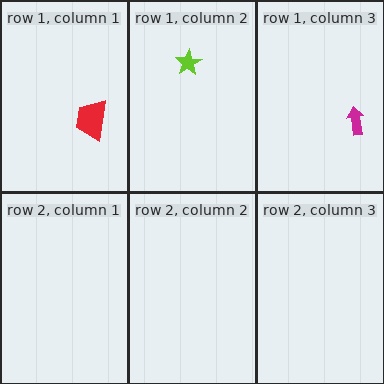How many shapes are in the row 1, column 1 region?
1.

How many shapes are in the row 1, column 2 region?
1.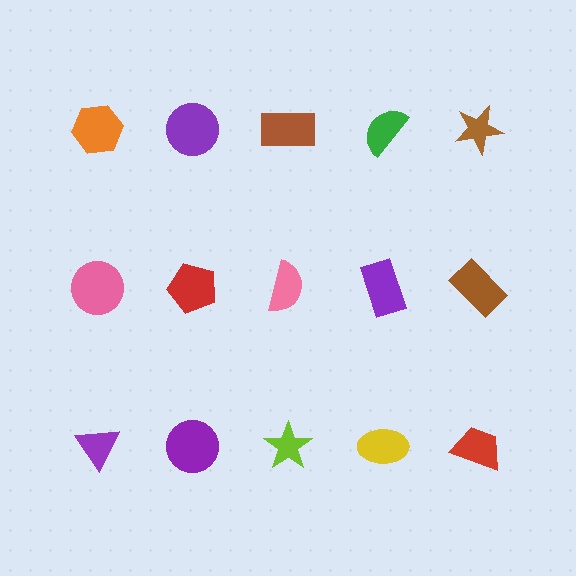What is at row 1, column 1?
An orange hexagon.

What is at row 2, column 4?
A purple rectangle.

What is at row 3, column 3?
A lime star.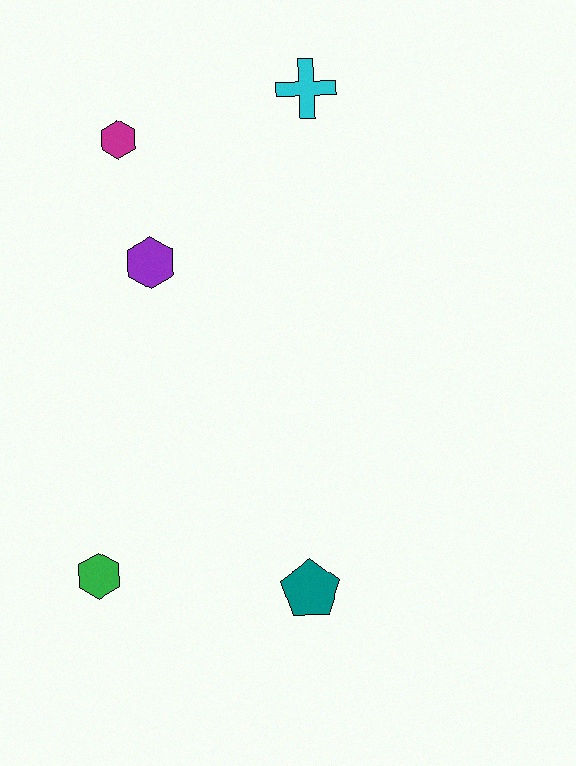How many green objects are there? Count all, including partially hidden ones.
There is 1 green object.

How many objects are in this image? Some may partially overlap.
There are 5 objects.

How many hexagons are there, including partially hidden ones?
There are 3 hexagons.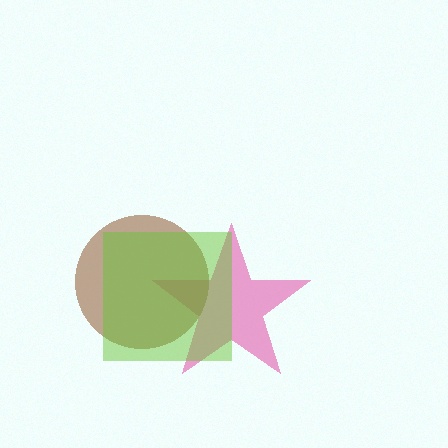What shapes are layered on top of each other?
The layered shapes are: a pink star, a brown circle, a lime square.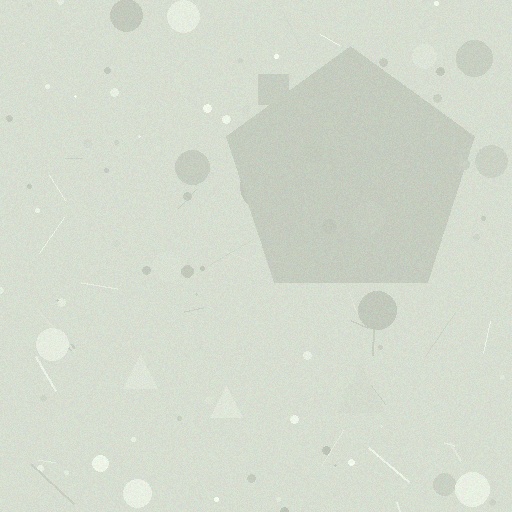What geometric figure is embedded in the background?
A pentagon is embedded in the background.